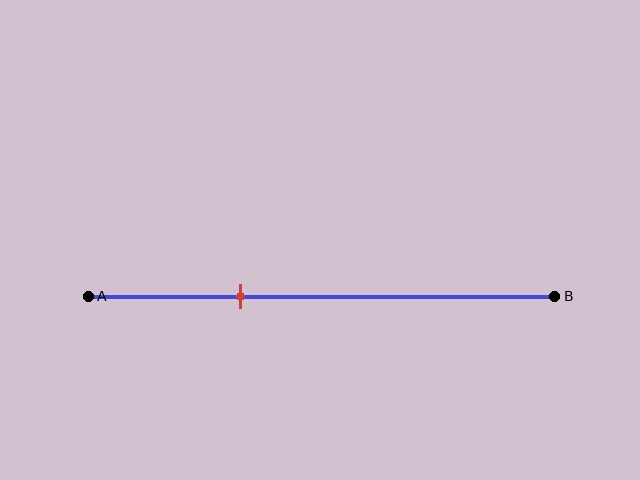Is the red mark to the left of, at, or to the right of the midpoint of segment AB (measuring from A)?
The red mark is to the left of the midpoint of segment AB.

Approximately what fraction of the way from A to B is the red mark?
The red mark is approximately 35% of the way from A to B.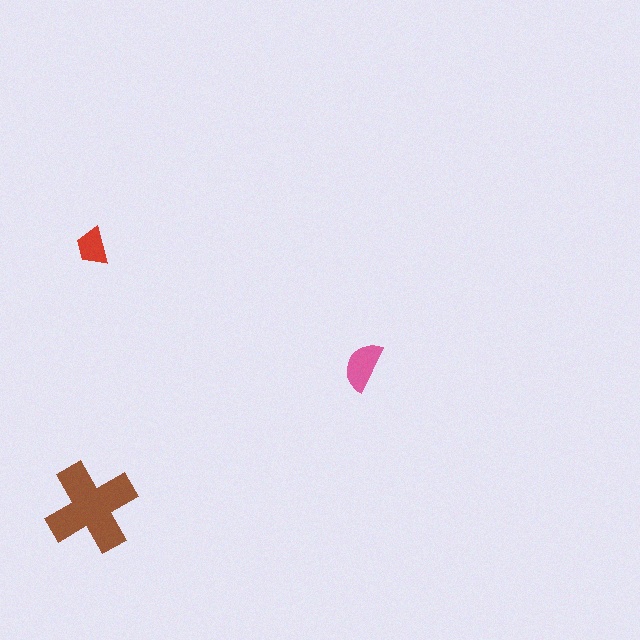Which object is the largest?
The brown cross.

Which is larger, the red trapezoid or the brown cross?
The brown cross.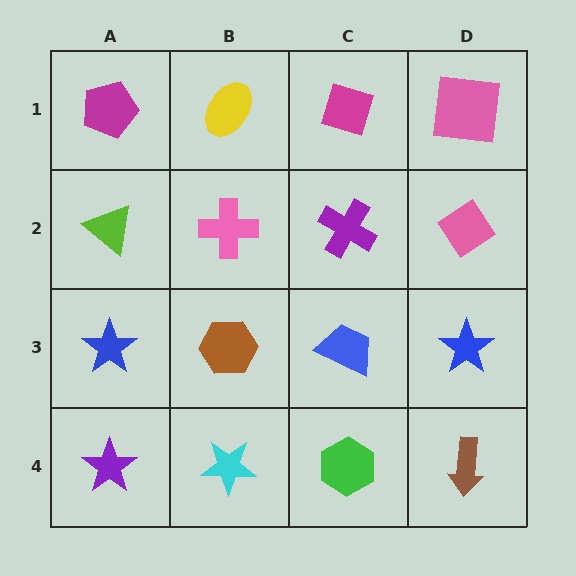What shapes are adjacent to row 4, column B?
A brown hexagon (row 3, column B), a purple star (row 4, column A), a green hexagon (row 4, column C).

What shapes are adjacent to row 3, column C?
A purple cross (row 2, column C), a green hexagon (row 4, column C), a brown hexagon (row 3, column B), a blue star (row 3, column D).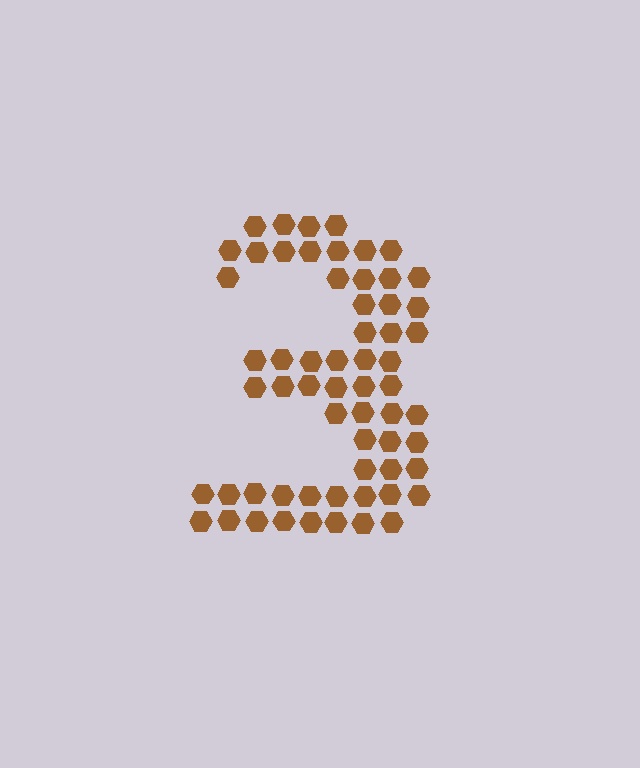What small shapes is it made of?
It is made of small hexagons.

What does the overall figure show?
The overall figure shows the digit 3.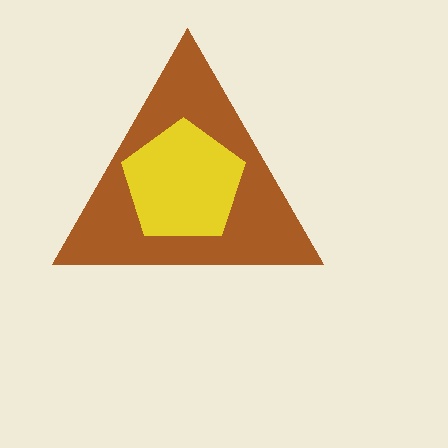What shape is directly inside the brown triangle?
The yellow pentagon.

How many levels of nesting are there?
2.